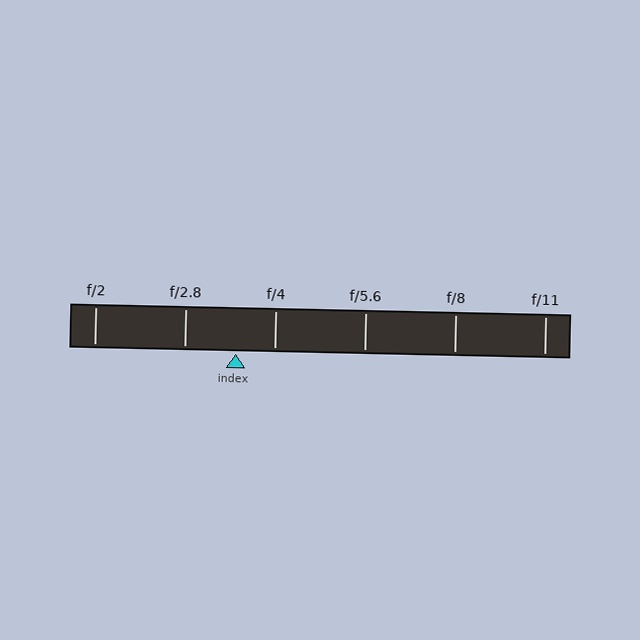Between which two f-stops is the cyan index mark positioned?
The index mark is between f/2.8 and f/4.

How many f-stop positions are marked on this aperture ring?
There are 6 f-stop positions marked.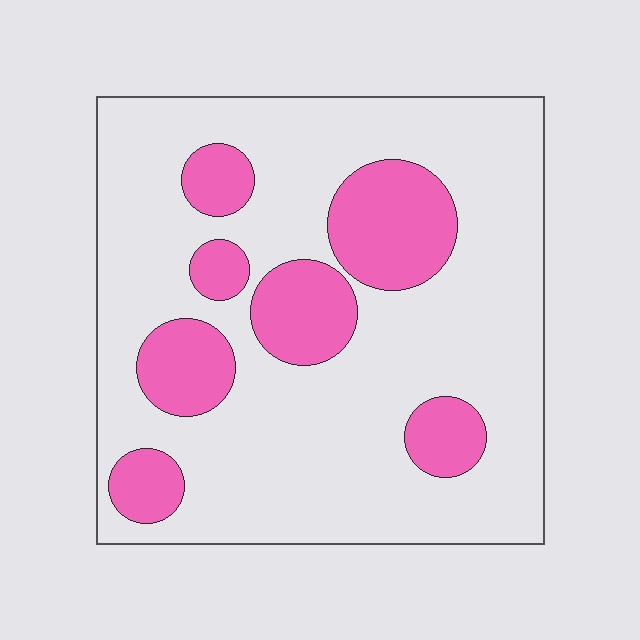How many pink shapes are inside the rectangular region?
7.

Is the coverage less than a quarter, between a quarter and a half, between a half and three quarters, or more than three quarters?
Less than a quarter.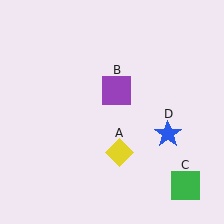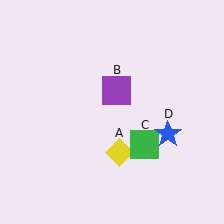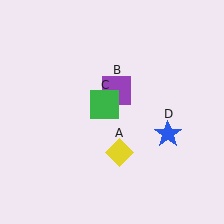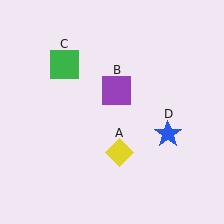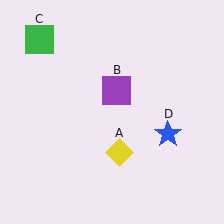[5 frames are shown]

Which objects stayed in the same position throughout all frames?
Yellow diamond (object A) and purple square (object B) and blue star (object D) remained stationary.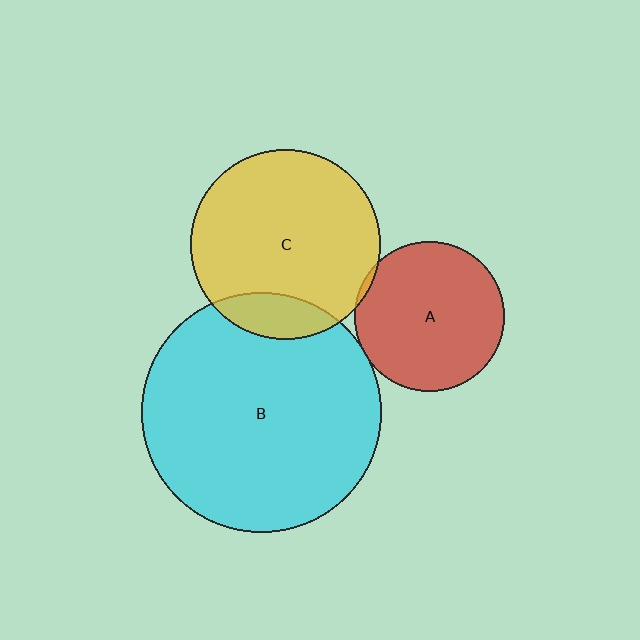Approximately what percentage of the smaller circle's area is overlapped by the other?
Approximately 15%.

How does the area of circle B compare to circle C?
Approximately 1.6 times.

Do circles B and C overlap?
Yes.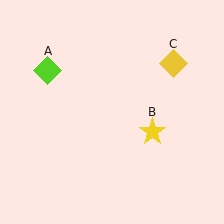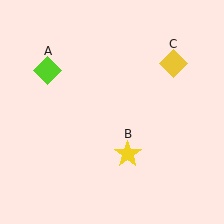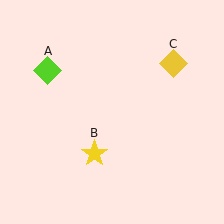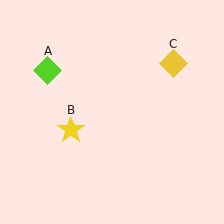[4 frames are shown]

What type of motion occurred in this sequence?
The yellow star (object B) rotated clockwise around the center of the scene.